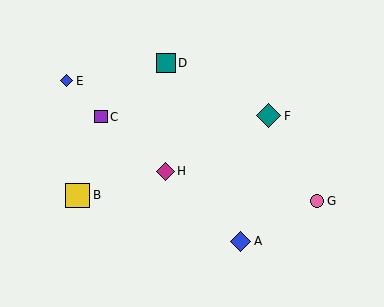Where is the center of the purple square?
The center of the purple square is at (101, 117).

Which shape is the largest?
The yellow square (labeled B) is the largest.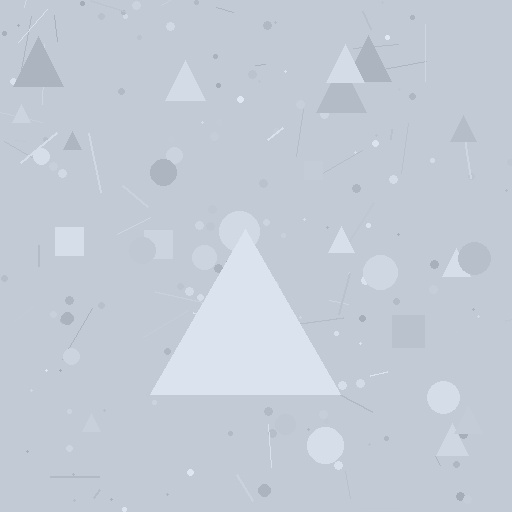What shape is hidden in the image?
A triangle is hidden in the image.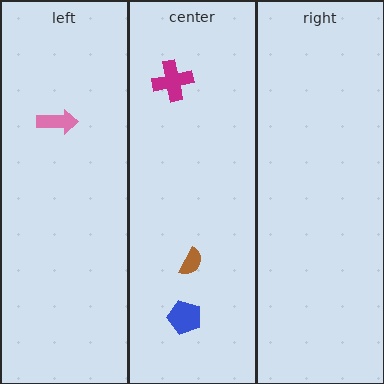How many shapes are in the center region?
3.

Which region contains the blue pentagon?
The center region.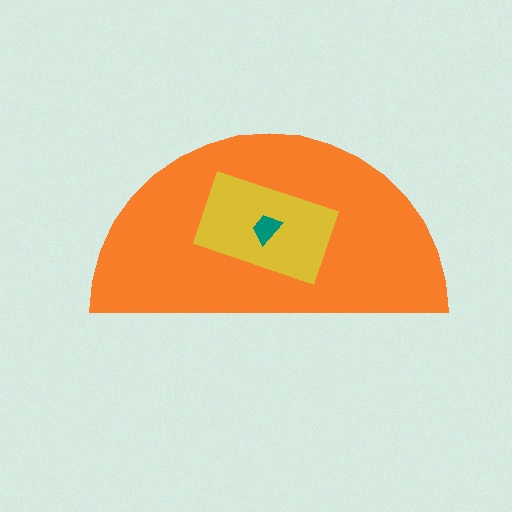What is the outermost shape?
The orange semicircle.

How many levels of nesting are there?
3.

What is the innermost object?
The teal trapezoid.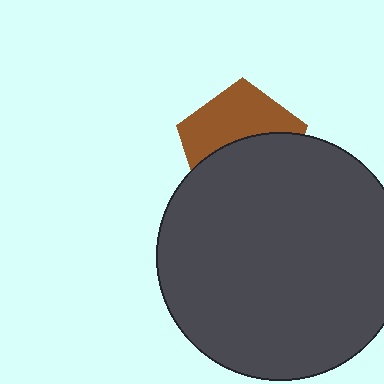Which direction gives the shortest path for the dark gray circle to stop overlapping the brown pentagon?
Moving down gives the shortest separation.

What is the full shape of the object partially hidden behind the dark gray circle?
The partially hidden object is a brown pentagon.